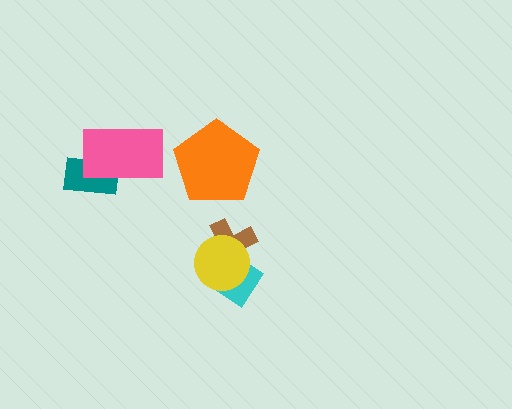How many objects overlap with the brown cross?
2 objects overlap with the brown cross.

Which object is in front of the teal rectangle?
The pink rectangle is in front of the teal rectangle.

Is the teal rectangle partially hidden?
Yes, it is partially covered by another shape.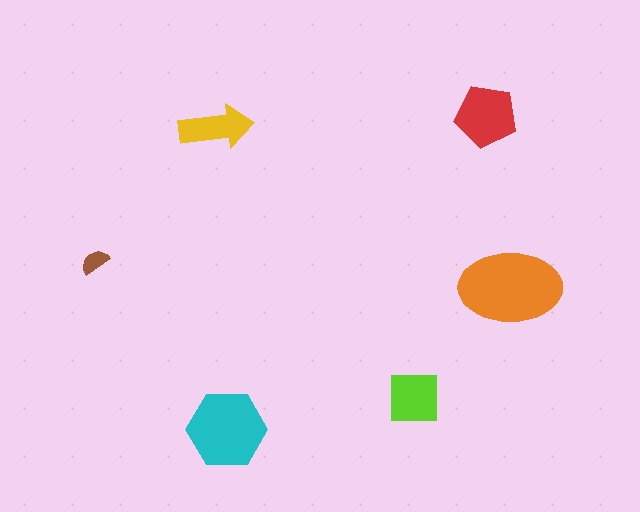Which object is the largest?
The orange ellipse.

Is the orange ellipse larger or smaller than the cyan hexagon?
Larger.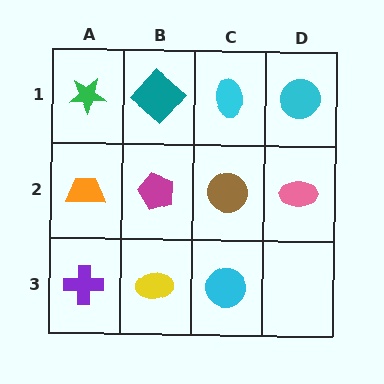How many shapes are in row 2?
4 shapes.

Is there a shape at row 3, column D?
No, that cell is empty.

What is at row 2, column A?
An orange trapezoid.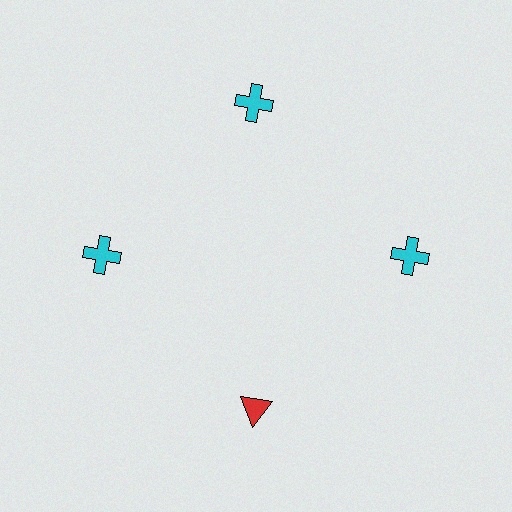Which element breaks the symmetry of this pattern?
The red triangle at roughly the 6 o'clock position breaks the symmetry. All other shapes are cyan crosses.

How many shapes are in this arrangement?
There are 4 shapes arranged in a ring pattern.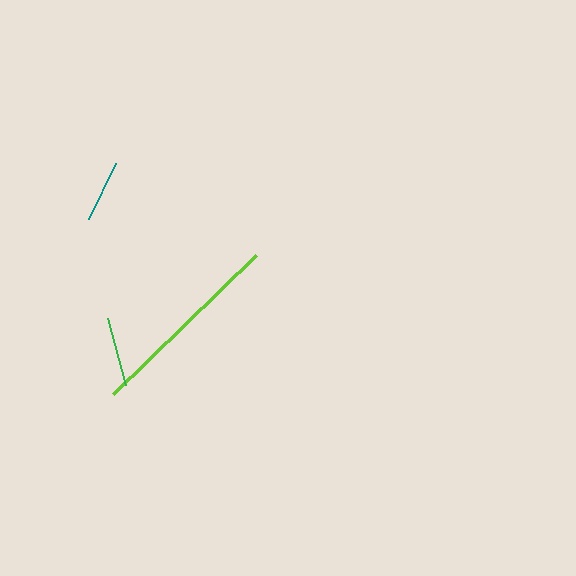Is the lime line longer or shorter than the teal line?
The lime line is longer than the teal line.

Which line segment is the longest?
The lime line is the longest at approximately 199 pixels.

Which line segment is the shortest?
The teal line is the shortest at approximately 63 pixels.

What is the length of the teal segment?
The teal segment is approximately 63 pixels long.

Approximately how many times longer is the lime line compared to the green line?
The lime line is approximately 2.9 times the length of the green line.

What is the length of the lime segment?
The lime segment is approximately 199 pixels long.